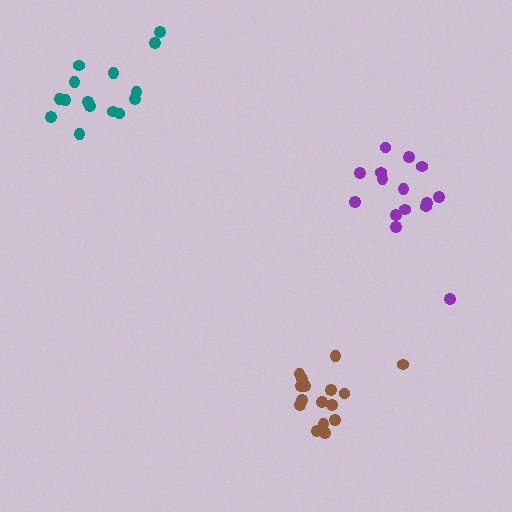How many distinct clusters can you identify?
There are 3 distinct clusters.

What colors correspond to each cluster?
The clusters are colored: purple, brown, teal.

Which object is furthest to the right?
The purple cluster is rightmost.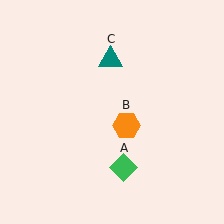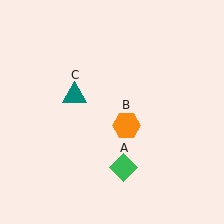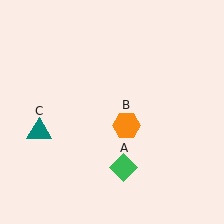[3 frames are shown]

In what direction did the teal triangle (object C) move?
The teal triangle (object C) moved down and to the left.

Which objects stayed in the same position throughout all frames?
Green diamond (object A) and orange hexagon (object B) remained stationary.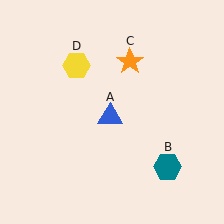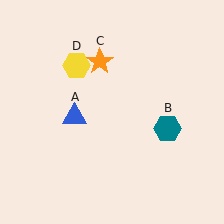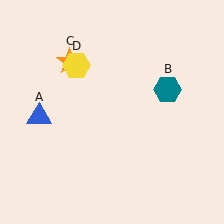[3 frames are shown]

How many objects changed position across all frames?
3 objects changed position: blue triangle (object A), teal hexagon (object B), orange star (object C).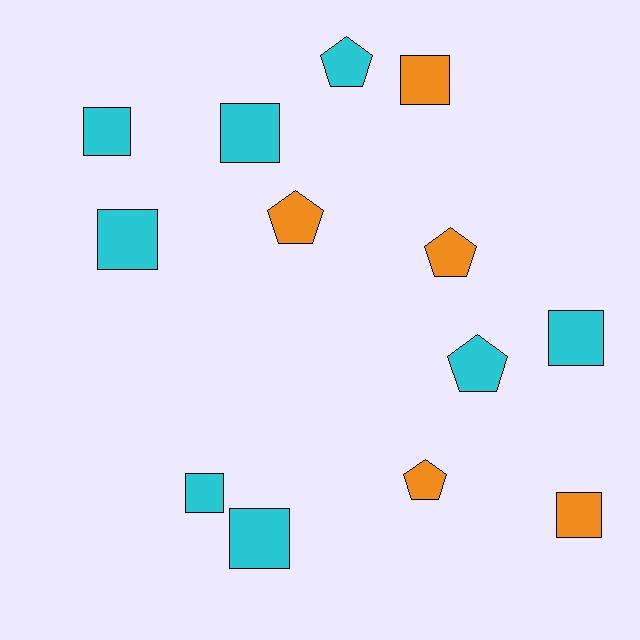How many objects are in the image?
There are 13 objects.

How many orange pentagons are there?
There are 3 orange pentagons.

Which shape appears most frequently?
Square, with 8 objects.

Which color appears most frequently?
Cyan, with 8 objects.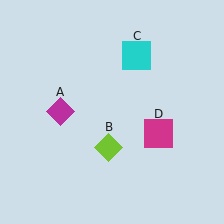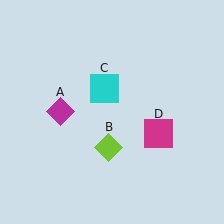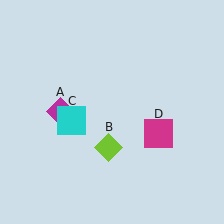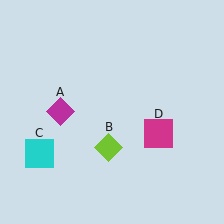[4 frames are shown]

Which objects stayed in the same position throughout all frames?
Magenta diamond (object A) and lime diamond (object B) and magenta square (object D) remained stationary.